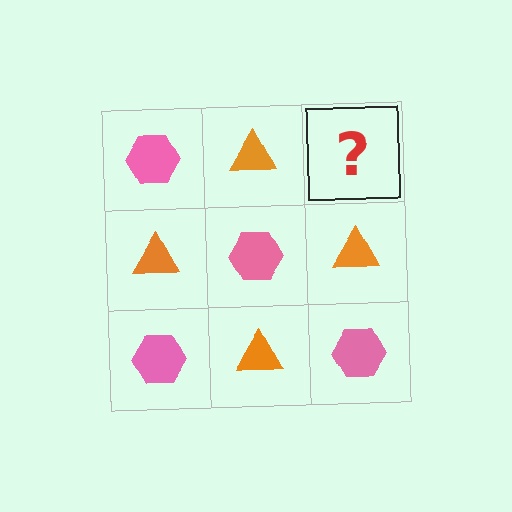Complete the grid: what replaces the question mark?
The question mark should be replaced with a pink hexagon.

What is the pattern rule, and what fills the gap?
The rule is that it alternates pink hexagon and orange triangle in a checkerboard pattern. The gap should be filled with a pink hexagon.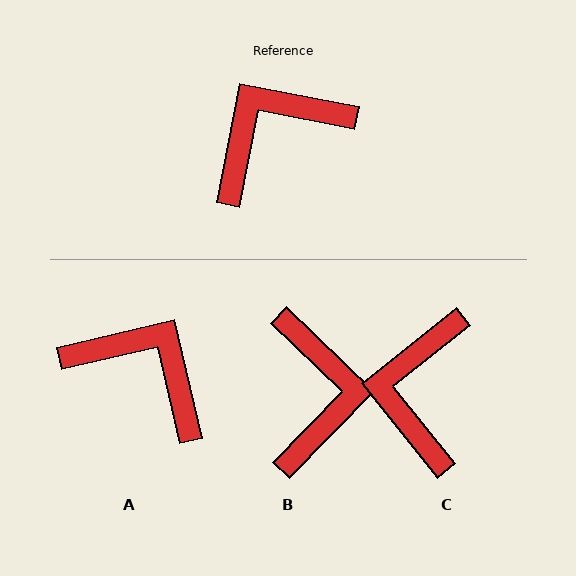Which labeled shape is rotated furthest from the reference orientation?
B, about 123 degrees away.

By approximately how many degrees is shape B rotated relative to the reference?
Approximately 123 degrees clockwise.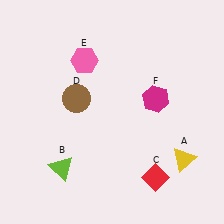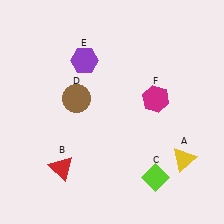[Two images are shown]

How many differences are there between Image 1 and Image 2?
There are 3 differences between the two images.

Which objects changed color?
B changed from lime to red. C changed from red to lime. E changed from pink to purple.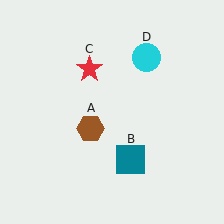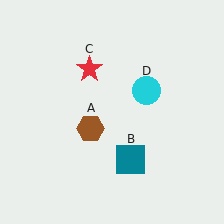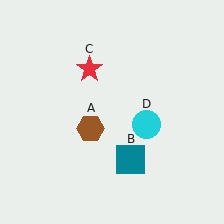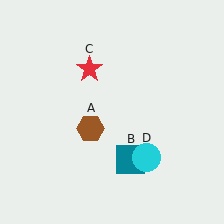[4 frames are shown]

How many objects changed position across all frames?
1 object changed position: cyan circle (object D).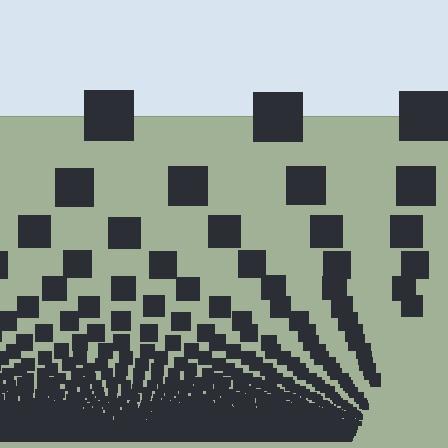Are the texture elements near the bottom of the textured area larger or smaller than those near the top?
Smaller. The gradient is inverted — elements near the bottom are smaller and denser.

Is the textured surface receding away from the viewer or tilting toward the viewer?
The surface appears to tilt toward the viewer. Texture elements get larger and sparser toward the top.